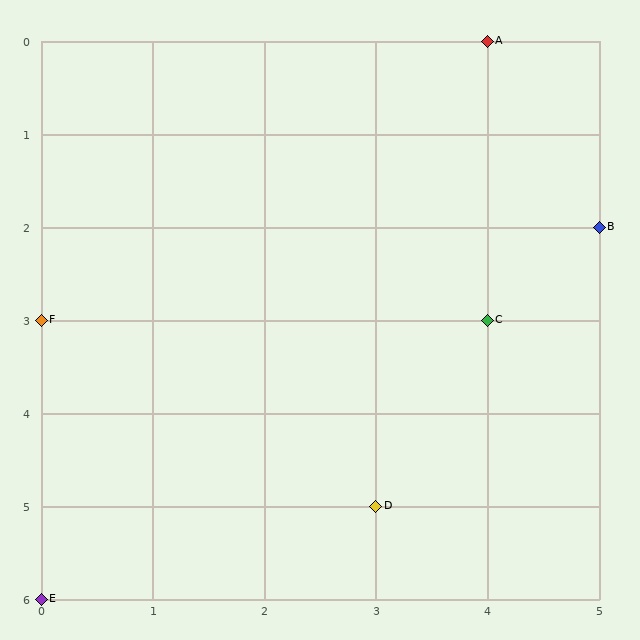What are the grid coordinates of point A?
Point A is at grid coordinates (4, 0).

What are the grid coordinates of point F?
Point F is at grid coordinates (0, 3).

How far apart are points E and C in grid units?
Points E and C are 4 columns and 3 rows apart (about 5.0 grid units diagonally).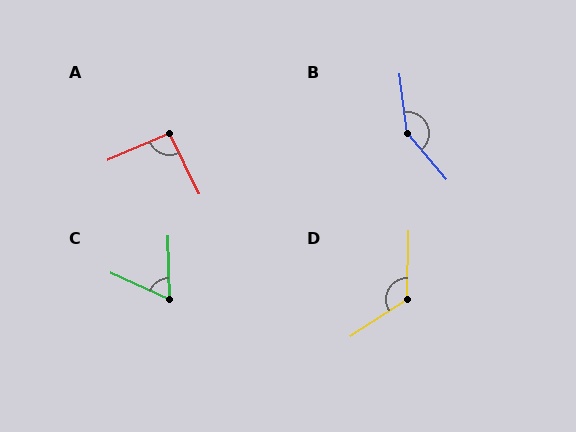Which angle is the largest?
B, at approximately 147 degrees.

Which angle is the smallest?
C, at approximately 64 degrees.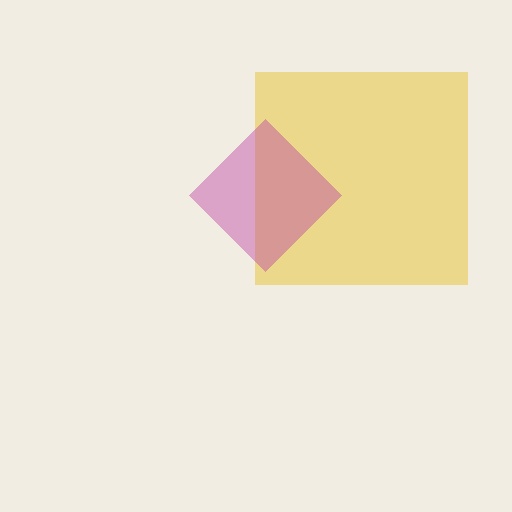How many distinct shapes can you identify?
There are 2 distinct shapes: a yellow square, a magenta diamond.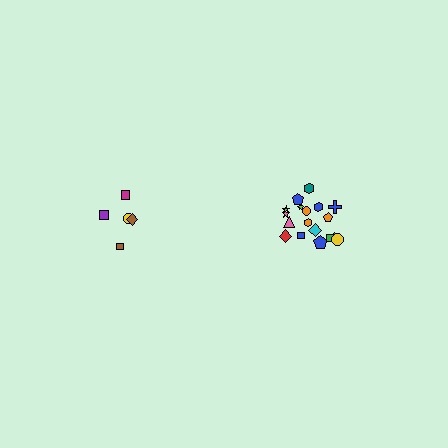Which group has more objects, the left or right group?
The right group.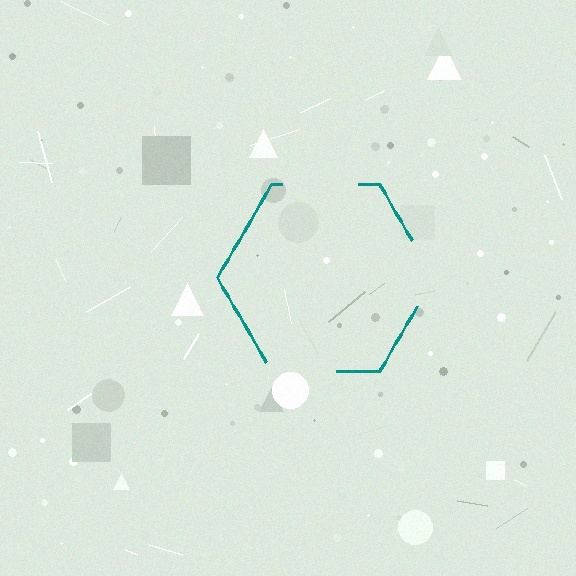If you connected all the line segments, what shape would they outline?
They would outline a hexagon.